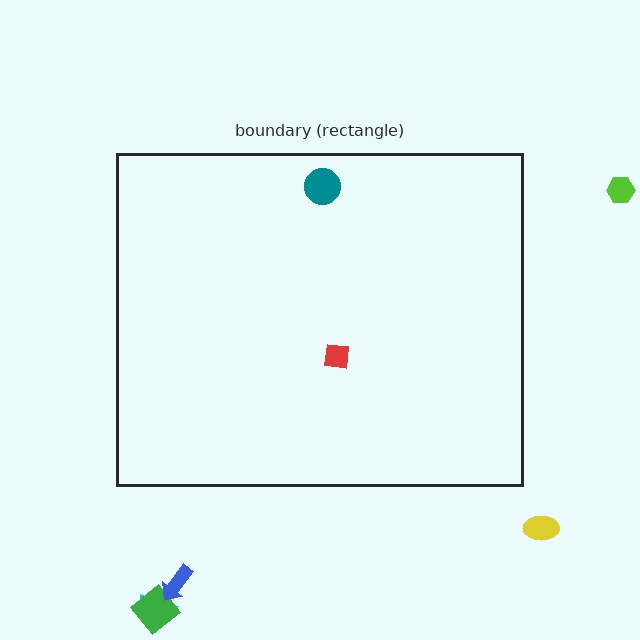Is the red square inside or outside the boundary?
Inside.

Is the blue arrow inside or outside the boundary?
Outside.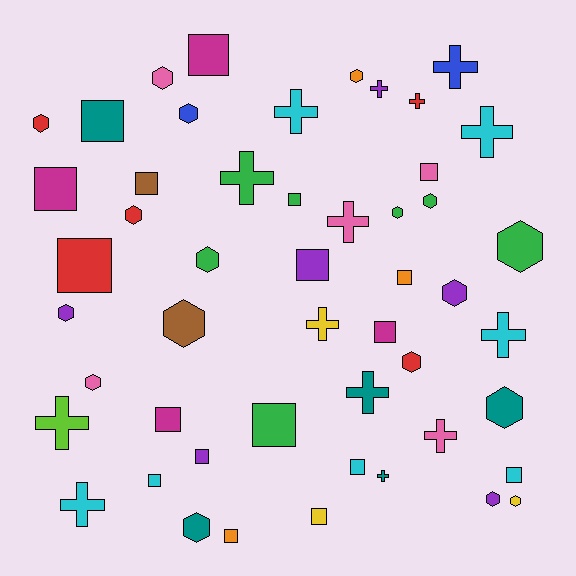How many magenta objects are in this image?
There are 4 magenta objects.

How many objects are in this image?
There are 50 objects.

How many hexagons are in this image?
There are 18 hexagons.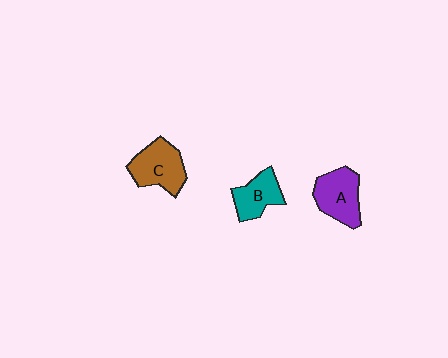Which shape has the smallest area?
Shape B (teal).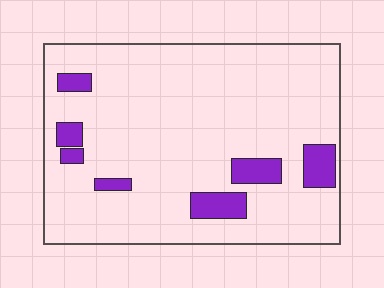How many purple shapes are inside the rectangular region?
7.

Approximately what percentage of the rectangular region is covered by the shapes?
Approximately 10%.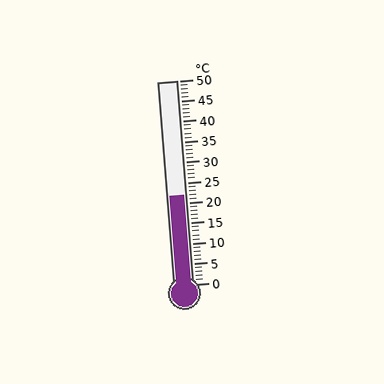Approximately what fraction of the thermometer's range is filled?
The thermometer is filled to approximately 45% of its range.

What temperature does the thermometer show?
The thermometer shows approximately 22°C.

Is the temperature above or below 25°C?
The temperature is below 25°C.